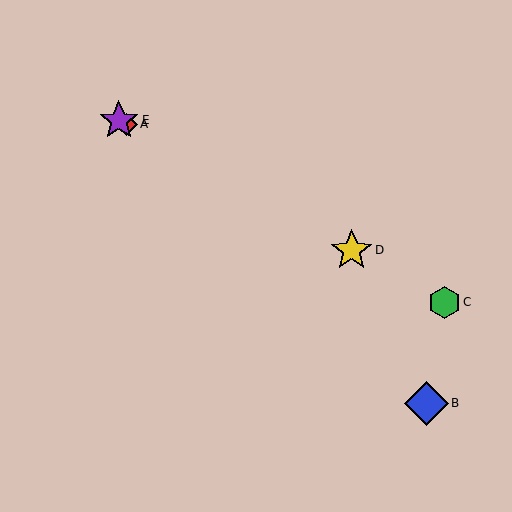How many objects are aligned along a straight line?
4 objects (A, C, D, E) are aligned along a straight line.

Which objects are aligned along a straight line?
Objects A, C, D, E are aligned along a straight line.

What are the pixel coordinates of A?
Object A is at (126, 124).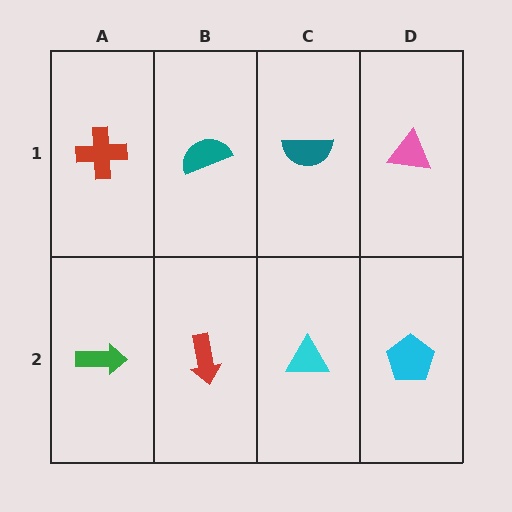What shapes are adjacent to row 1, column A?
A green arrow (row 2, column A), a teal semicircle (row 1, column B).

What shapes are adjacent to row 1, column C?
A cyan triangle (row 2, column C), a teal semicircle (row 1, column B), a pink triangle (row 1, column D).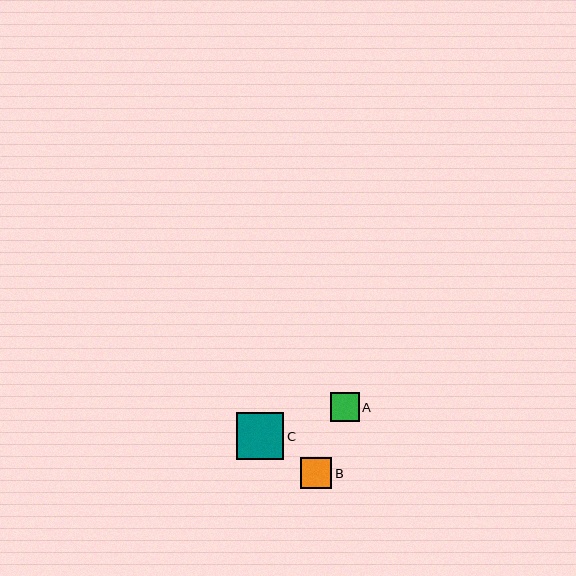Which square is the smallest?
Square A is the smallest with a size of approximately 29 pixels.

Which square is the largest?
Square C is the largest with a size of approximately 48 pixels.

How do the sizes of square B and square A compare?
Square B and square A are approximately the same size.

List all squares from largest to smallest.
From largest to smallest: C, B, A.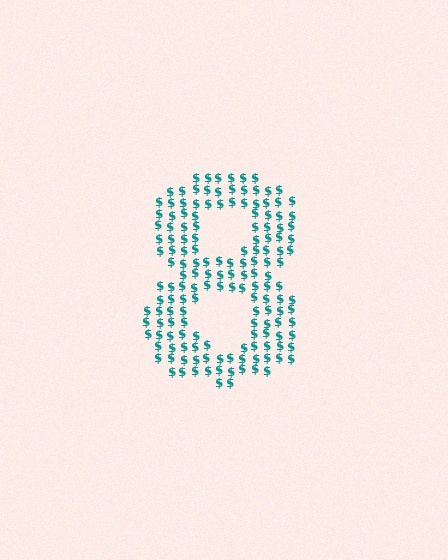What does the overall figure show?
The overall figure shows the digit 8.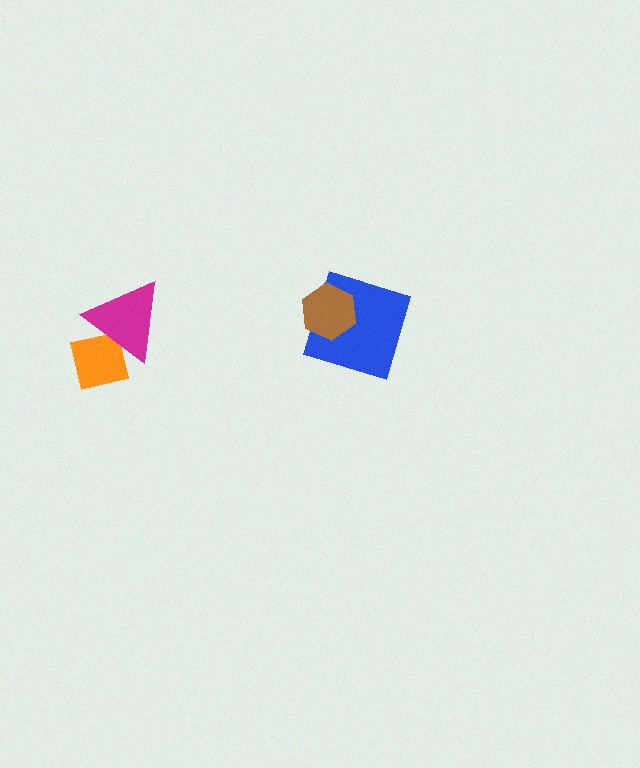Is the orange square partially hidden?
Yes, it is partially covered by another shape.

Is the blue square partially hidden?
Yes, it is partially covered by another shape.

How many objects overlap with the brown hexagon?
1 object overlaps with the brown hexagon.